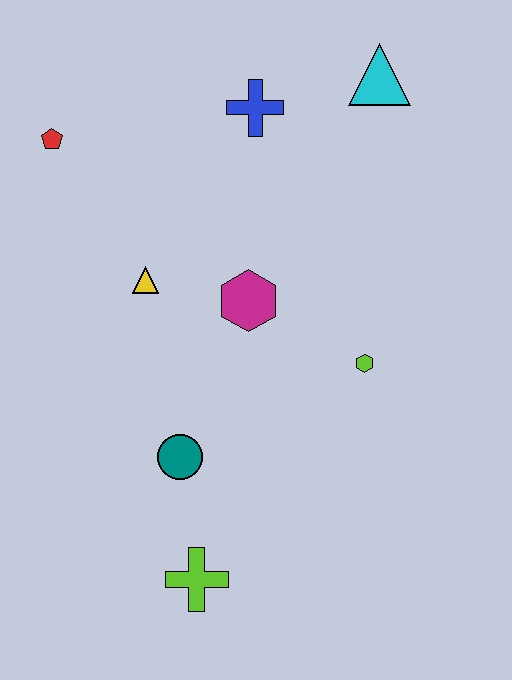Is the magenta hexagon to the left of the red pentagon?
No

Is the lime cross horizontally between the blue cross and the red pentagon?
Yes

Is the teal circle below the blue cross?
Yes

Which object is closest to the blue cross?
The cyan triangle is closest to the blue cross.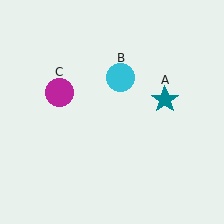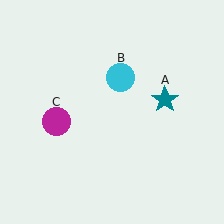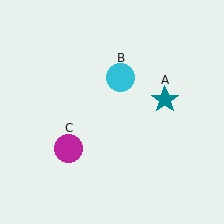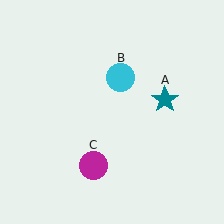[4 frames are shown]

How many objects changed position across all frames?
1 object changed position: magenta circle (object C).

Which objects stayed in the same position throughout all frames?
Teal star (object A) and cyan circle (object B) remained stationary.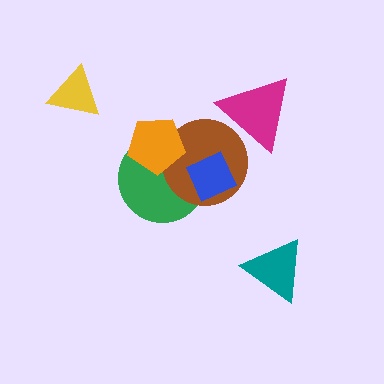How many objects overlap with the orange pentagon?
2 objects overlap with the orange pentagon.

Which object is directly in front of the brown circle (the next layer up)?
The magenta triangle is directly in front of the brown circle.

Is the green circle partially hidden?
Yes, it is partially covered by another shape.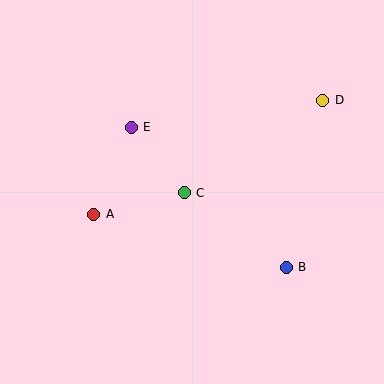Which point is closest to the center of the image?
Point C at (184, 193) is closest to the center.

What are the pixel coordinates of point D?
Point D is at (323, 100).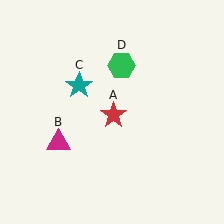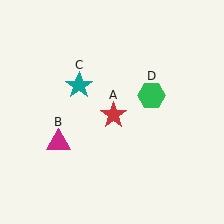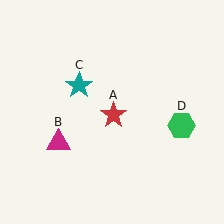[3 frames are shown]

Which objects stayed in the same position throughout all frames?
Red star (object A) and magenta triangle (object B) and teal star (object C) remained stationary.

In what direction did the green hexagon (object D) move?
The green hexagon (object D) moved down and to the right.